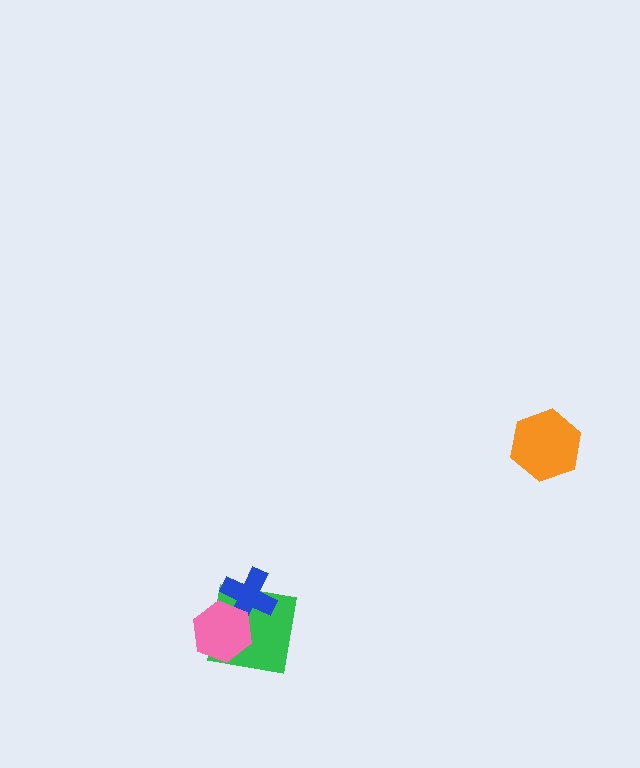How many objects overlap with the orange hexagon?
0 objects overlap with the orange hexagon.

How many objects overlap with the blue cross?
2 objects overlap with the blue cross.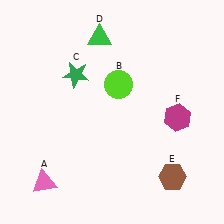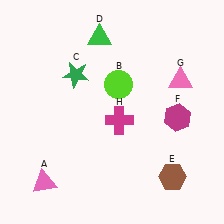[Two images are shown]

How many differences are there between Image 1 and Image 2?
There are 2 differences between the two images.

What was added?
A pink triangle (G), a magenta cross (H) were added in Image 2.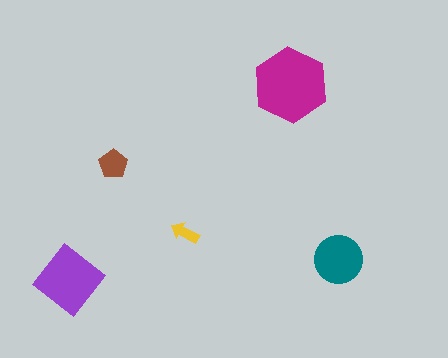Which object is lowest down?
The purple diamond is bottommost.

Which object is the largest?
The magenta hexagon.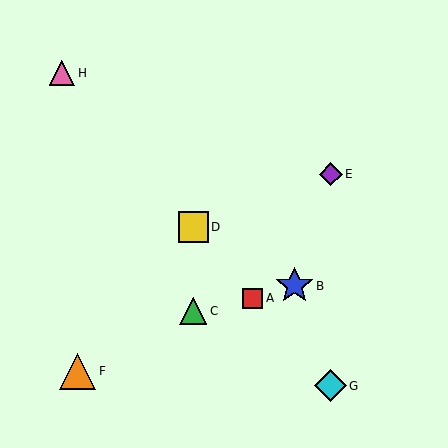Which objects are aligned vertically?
Objects C, D are aligned vertically.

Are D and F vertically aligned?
No, D is at x≈193 and F is at x≈78.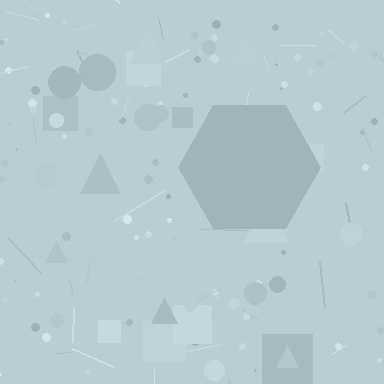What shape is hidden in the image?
A hexagon is hidden in the image.